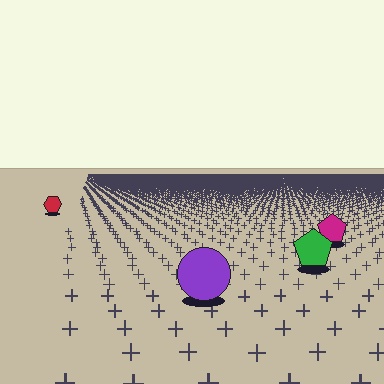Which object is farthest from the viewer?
The red hexagon is farthest from the viewer. It appears smaller and the ground texture around it is denser.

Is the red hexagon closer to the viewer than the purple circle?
No. The purple circle is closer — you can tell from the texture gradient: the ground texture is coarser near it.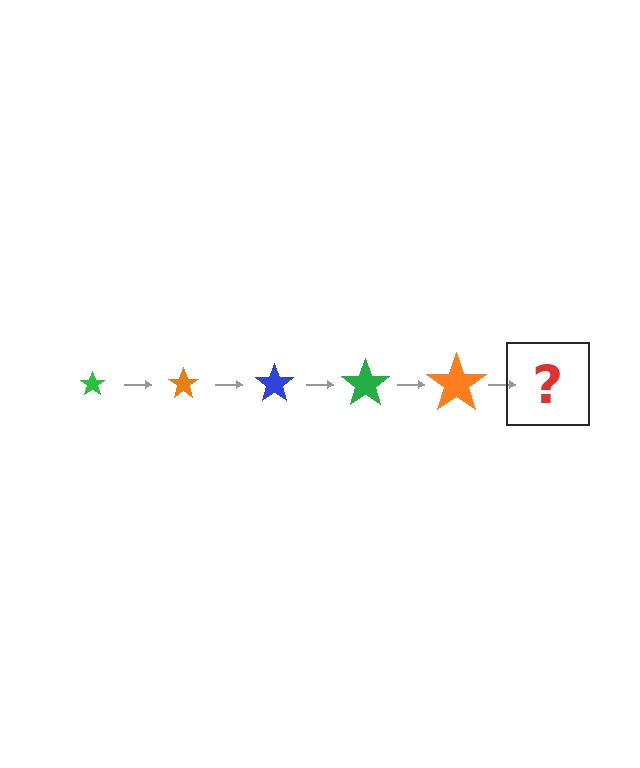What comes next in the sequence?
The next element should be a blue star, larger than the previous one.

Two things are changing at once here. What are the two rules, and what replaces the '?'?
The two rules are that the star grows larger each step and the color cycles through green, orange, and blue. The '?' should be a blue star, larger than the previous one.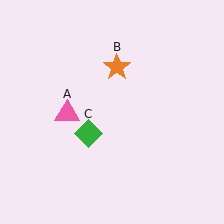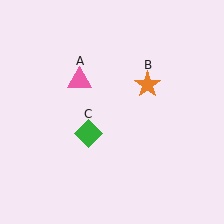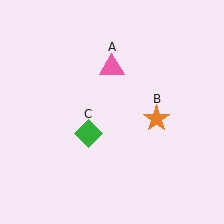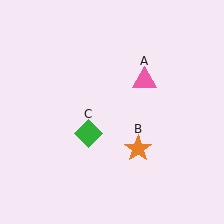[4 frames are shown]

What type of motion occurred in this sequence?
The pink triangle (object A), orange star (object B) rotated clockwise around the center of the scene.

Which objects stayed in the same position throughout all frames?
Green diamond (object C) remained stationary.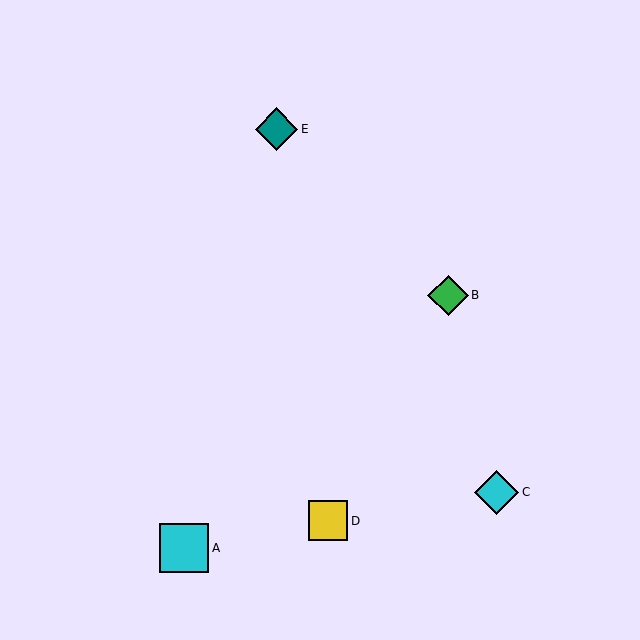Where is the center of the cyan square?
The center of the cyan square is at (184, 548).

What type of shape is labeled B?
Shape B is a green diamond.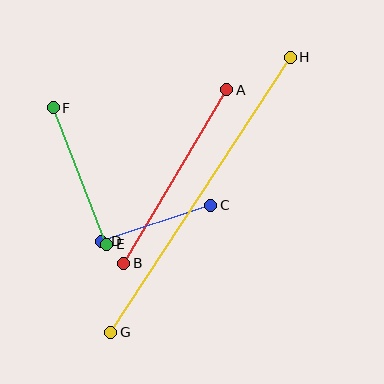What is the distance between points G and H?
The distance is approximately 328 pixels.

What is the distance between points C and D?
The distance is approximately 115 pixels.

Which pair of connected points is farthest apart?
Points G and H are farthest apart.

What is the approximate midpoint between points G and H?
The midpoint is at approximately (201, 195) pixels.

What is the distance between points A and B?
The distance is approximately 202 pixels.